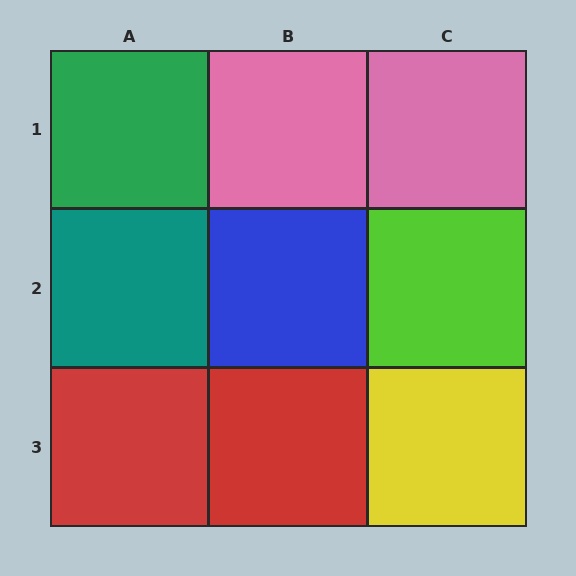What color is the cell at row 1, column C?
Pink.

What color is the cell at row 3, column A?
Red.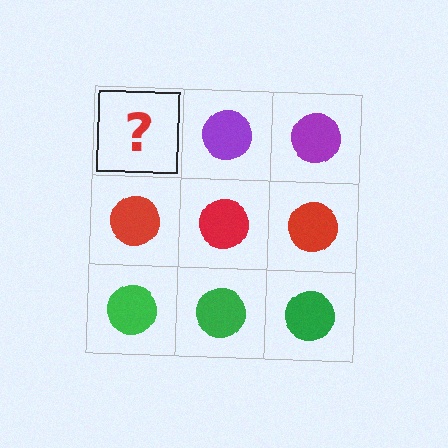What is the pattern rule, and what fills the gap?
The rule is that each row has a consistent color. The gap should be filled with a purple circle.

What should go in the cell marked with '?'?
The missing cell should contain a purple circle.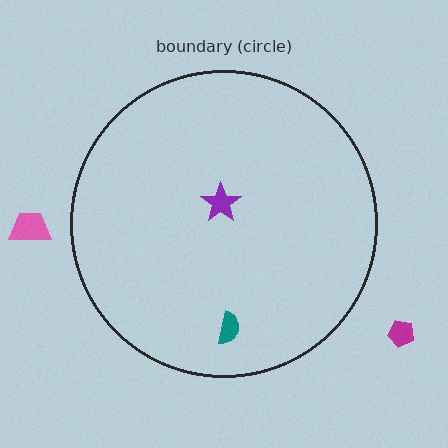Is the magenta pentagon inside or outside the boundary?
Outside.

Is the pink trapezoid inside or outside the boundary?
Outside.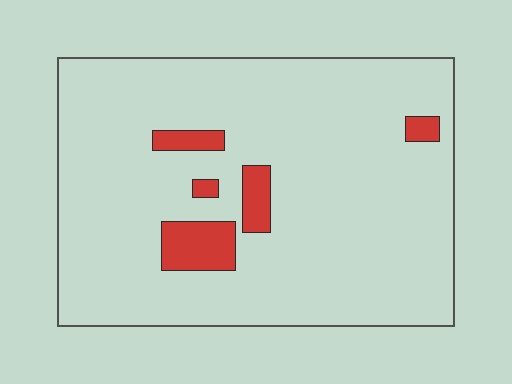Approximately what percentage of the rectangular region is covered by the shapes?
Approximately 10%.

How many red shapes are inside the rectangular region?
5.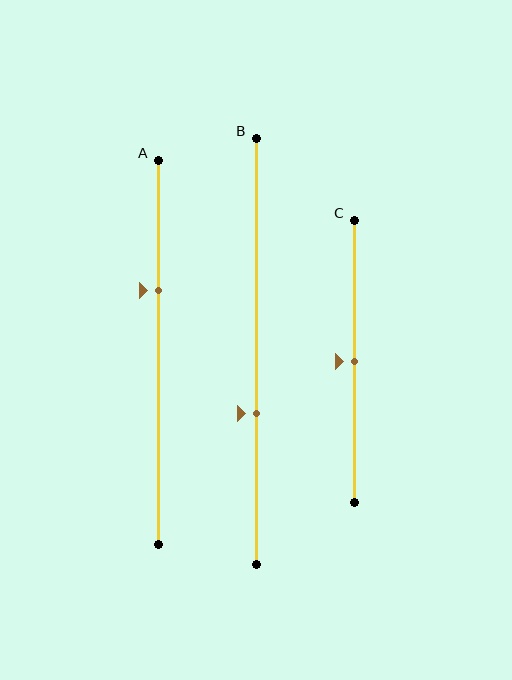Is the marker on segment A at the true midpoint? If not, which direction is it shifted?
No, the marker on segment A is shifted upward by about 16% of the segment length.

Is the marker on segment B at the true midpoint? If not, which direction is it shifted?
No, the marker on segment B is shifted downward by about 15% of the segment length.